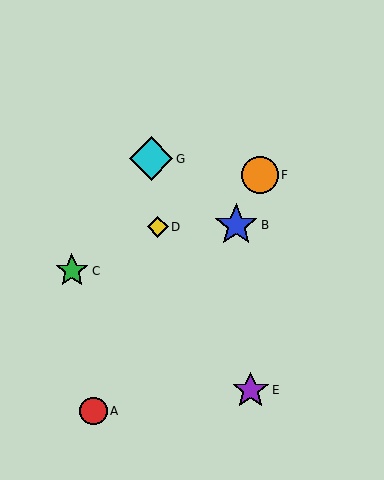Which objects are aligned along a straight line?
Objects C, D, F are aligned along a straight line.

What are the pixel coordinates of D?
Object D is at (158, 227).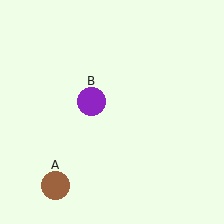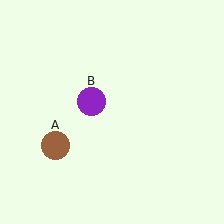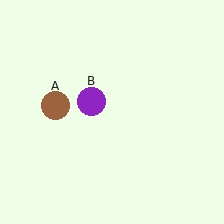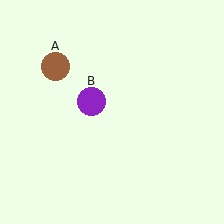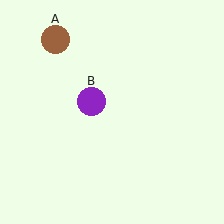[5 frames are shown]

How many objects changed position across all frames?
1 object changed position: brown circle (object A).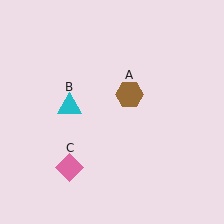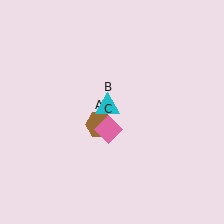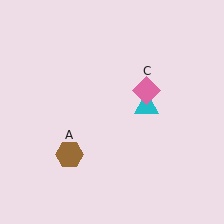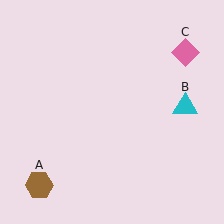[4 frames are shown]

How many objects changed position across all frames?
3 objects changed position: brown hexagon (object A), cyan triangle (object B), pink diamond (object C).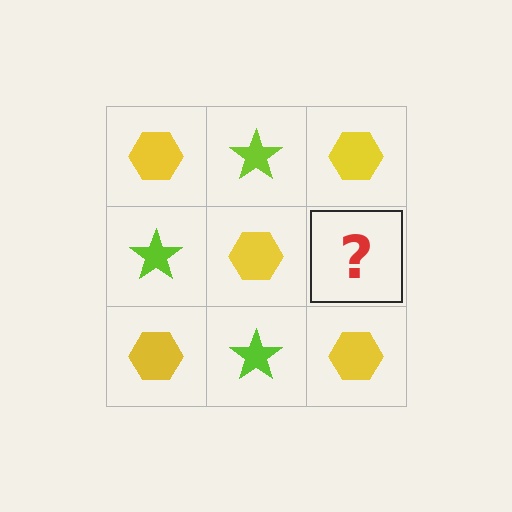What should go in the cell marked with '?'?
The missing cell should contain a lime star.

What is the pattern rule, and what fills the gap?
The rule is that it alternates yellow hexagon and lime star in a checkerboard pattern. The gap should be filled with a lime star.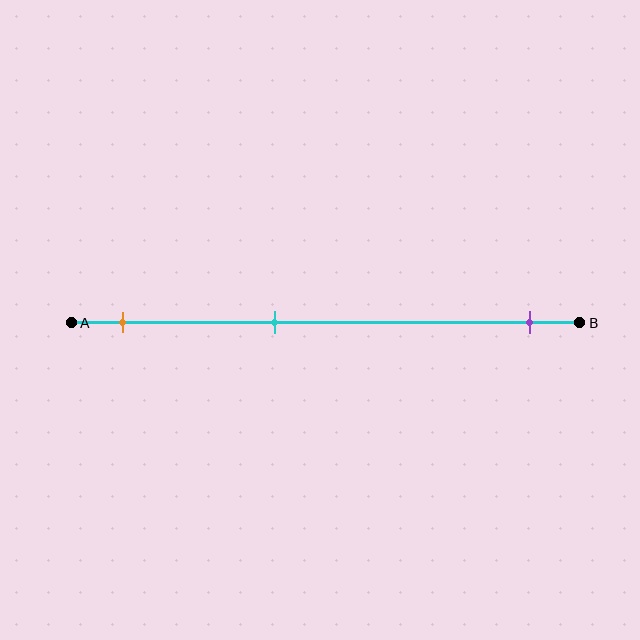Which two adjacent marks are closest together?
The orange and cyan marks are the closest adjacent pair.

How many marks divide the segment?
There are 3 marks dividing the segment.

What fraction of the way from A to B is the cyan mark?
The cyan mark is approximately 40% (0.4) of the way from A to B.